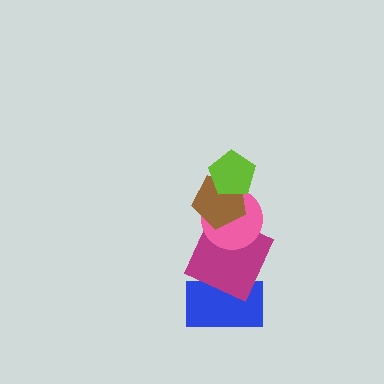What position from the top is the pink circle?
The pink circle is 3rd from the top.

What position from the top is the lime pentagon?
The lime pentagon is 1st from the top.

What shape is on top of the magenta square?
The pink circle is on top of the magenta square.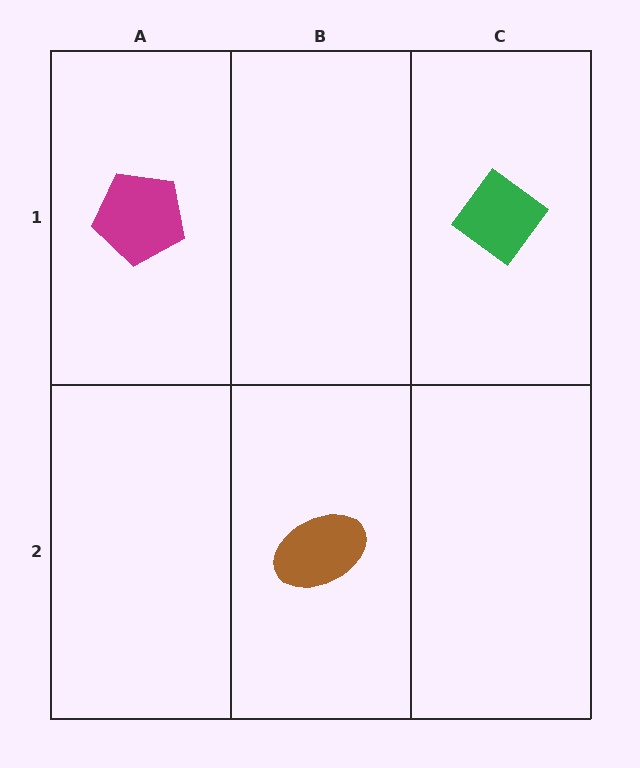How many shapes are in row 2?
1 shape.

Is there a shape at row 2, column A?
No, that cell is empty.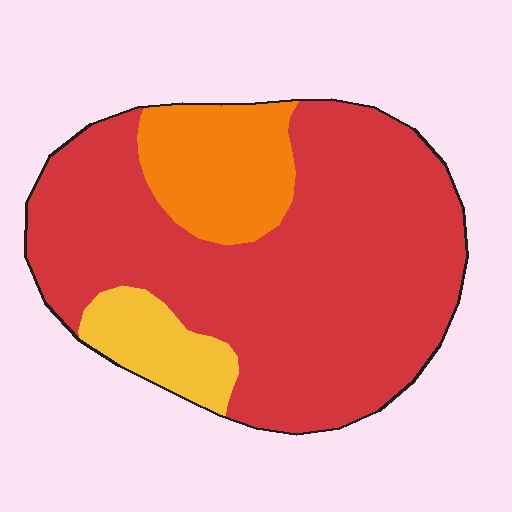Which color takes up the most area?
Red, at roughly 75%.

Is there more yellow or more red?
Red.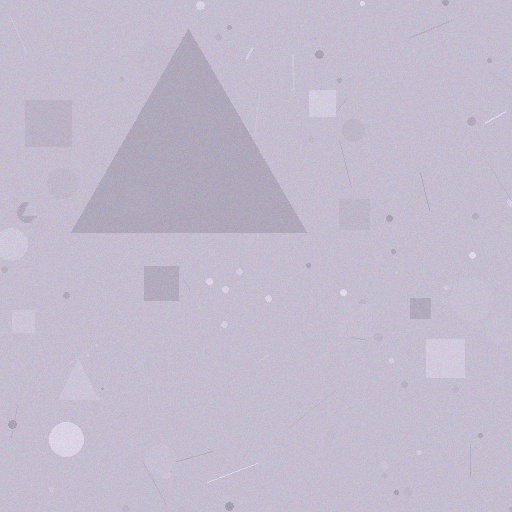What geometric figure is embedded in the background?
A triangle is embedded in the background.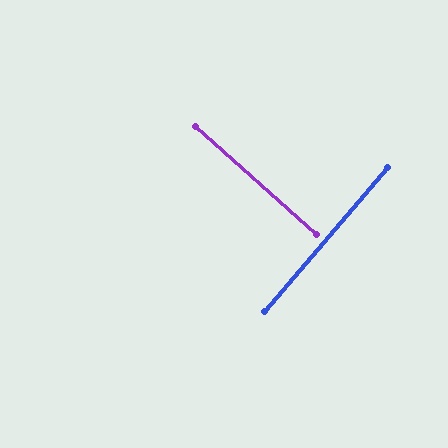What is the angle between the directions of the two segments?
Approximately 89 degrees.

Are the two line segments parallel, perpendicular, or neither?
Perpendicular — they meet at approximately 89°.